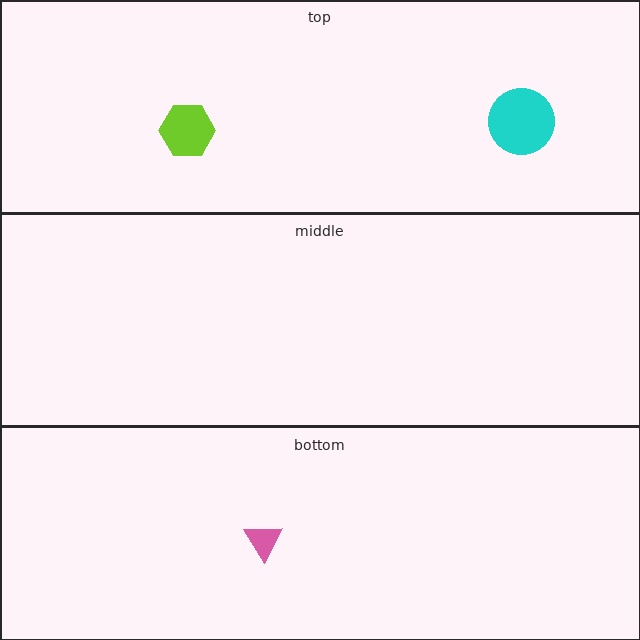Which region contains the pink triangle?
The bottom region.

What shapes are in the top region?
The lime hexagon, the cyan circle.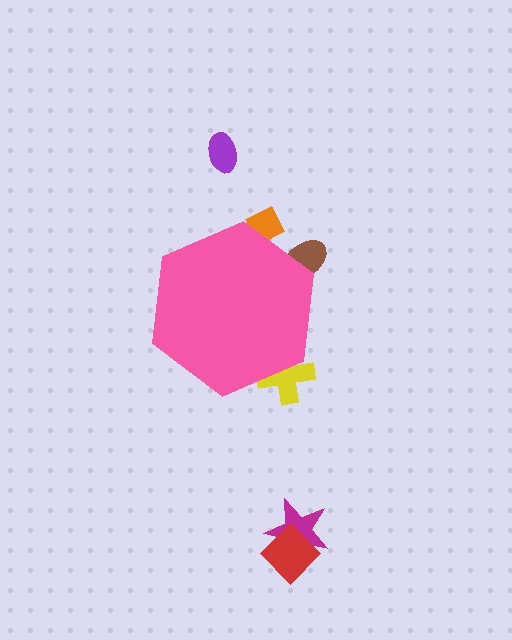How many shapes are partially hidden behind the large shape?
3 shapes are partially hidden.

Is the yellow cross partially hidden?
Yes, the yellow cross is partially hidden behind the pink hexagon.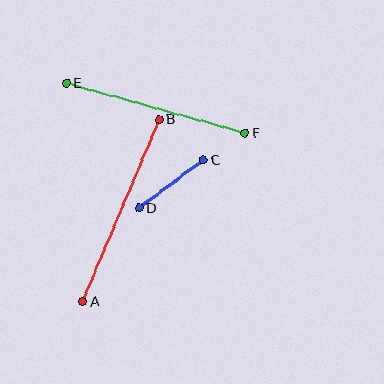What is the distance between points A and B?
The distance is approximately 198 pixels.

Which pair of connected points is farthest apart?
Points A and B are farthest apart.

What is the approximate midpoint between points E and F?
The midpoint is at approximately (156, 108) pixels.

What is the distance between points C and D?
The distance is approximately 80 pixels.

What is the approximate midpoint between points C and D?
The midpoint is at approximately (171, 184) pixels.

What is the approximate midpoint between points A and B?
The midpoint is at approximately (121, 211) pixels.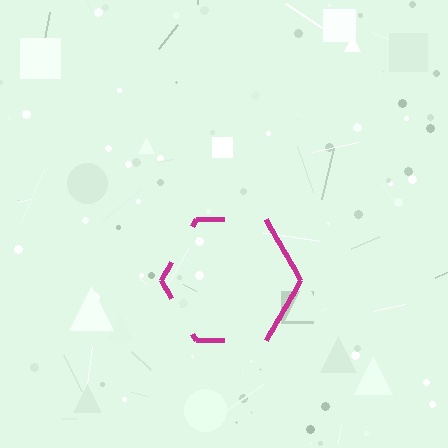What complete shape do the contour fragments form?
The contour fragments form a hexagon.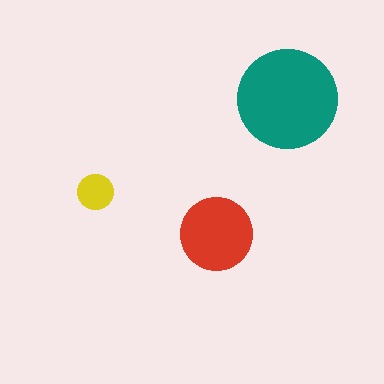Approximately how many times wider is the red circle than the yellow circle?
About 2 times wider.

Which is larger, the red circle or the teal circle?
The teal one.